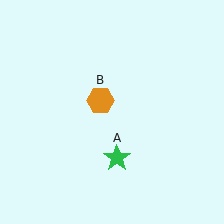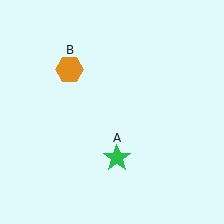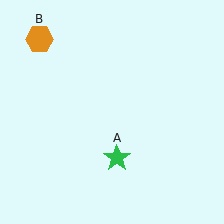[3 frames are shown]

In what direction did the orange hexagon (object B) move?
The orange hexagon (object B) moved up and to the left.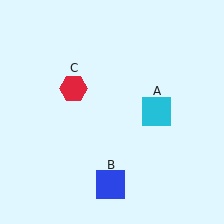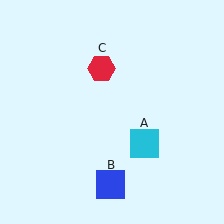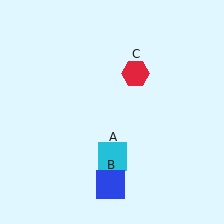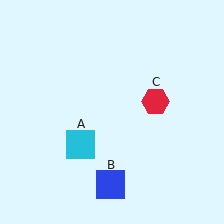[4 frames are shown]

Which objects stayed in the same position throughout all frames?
Blue square (object B) remained stationary.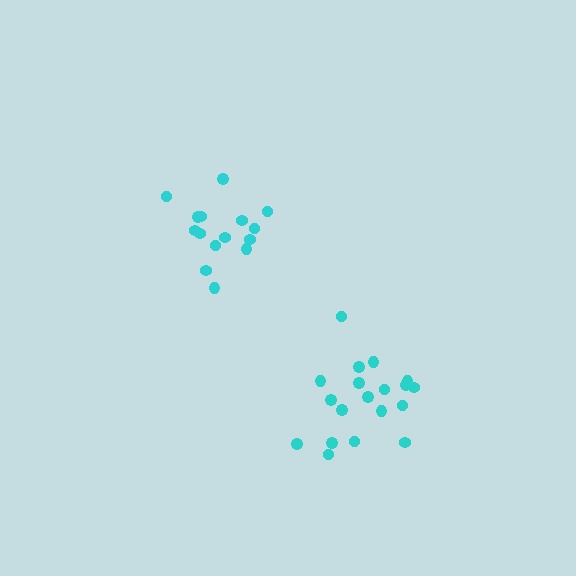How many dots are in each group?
Group 1: 15 dots, Group 2: 19 dots (34 total).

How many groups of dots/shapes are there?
There are 2 groups.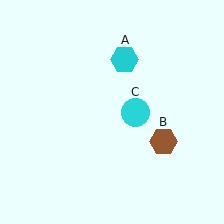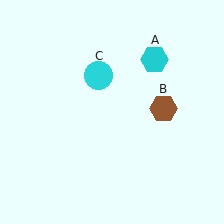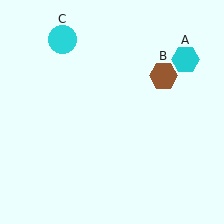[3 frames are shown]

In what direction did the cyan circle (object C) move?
The cyan circle (object C) moved up and to the left.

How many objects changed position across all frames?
3 objects changed position: cyan hexagon (object A), brown hexagon (object B), cyan circle (object C).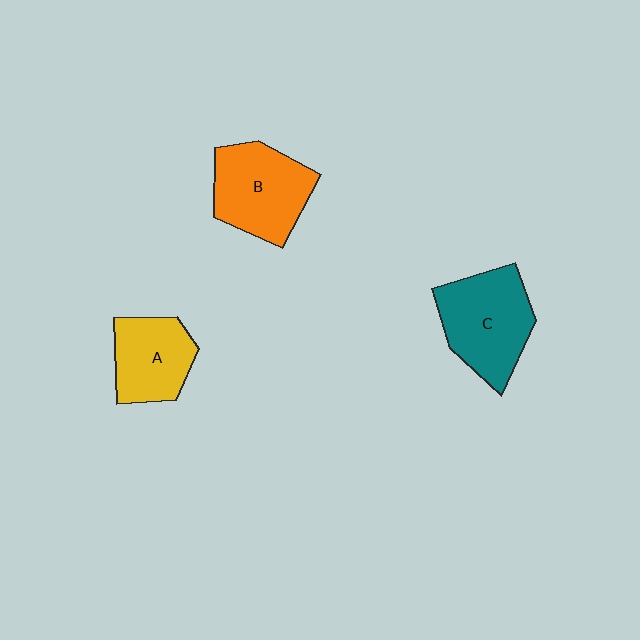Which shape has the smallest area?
Shape A (yellow).